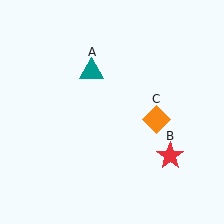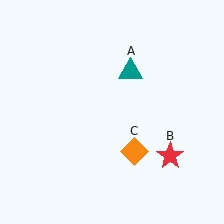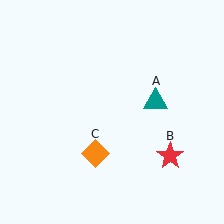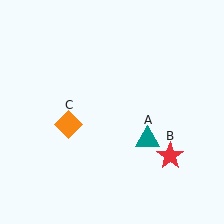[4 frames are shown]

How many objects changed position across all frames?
2 objects changed position: teal triangle (object A), orange diamond (object C).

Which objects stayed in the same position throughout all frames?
Red star (object B) remained stationary.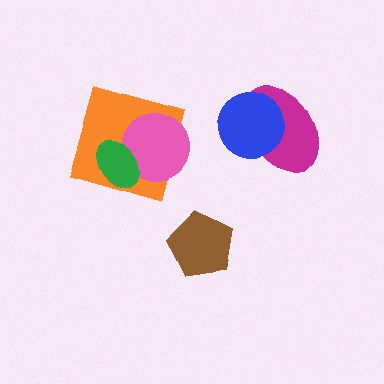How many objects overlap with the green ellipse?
2 objects overlap with the green ellipse.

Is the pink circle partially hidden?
Yes, it is partially covered by another shape.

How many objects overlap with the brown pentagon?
0 objects overlap with the brown pentagon.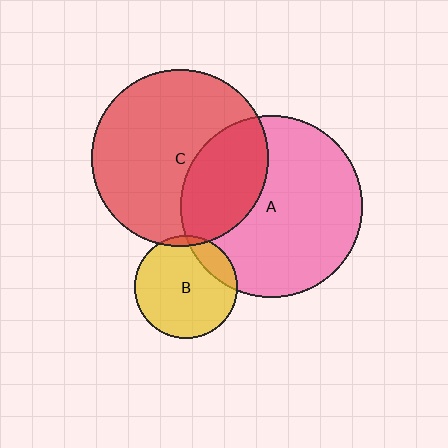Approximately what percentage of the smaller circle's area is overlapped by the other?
Approximately 15%.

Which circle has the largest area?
Circle A (pink).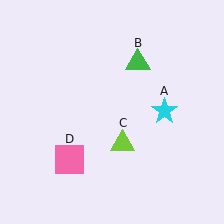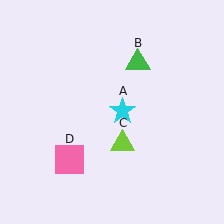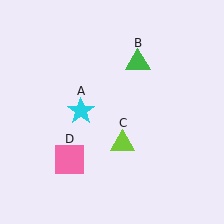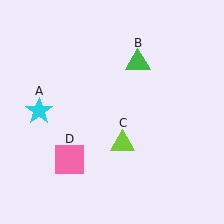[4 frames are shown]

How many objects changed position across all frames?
1 object changed position: cyan star (object A).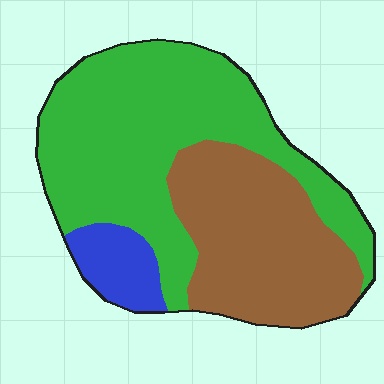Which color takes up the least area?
Blue, at roughly 10%.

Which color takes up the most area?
Green, at roughly 55%.